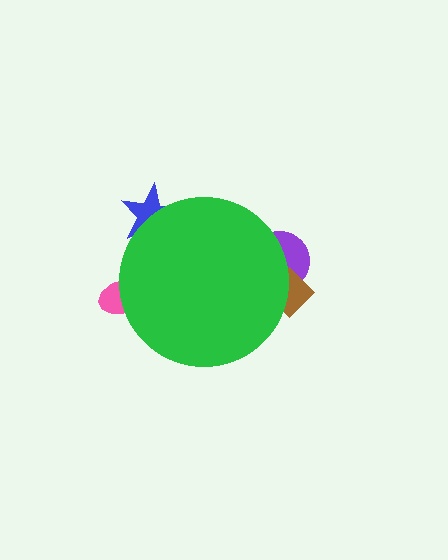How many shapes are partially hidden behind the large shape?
4 shapes are partially hidden.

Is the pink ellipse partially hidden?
Yes, the pink ellipse is partially hidden behind the green circle.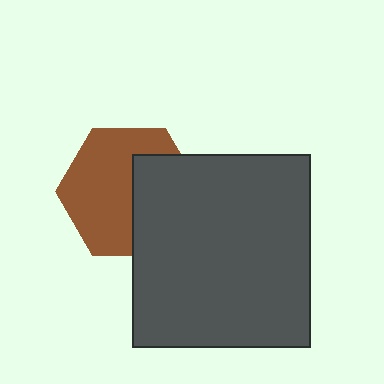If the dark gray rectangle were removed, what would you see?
You would see the complete brown hexagon.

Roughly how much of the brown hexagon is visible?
About half of it is visible (roughly 60%).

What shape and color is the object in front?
The object in front is a dark gray rectangle.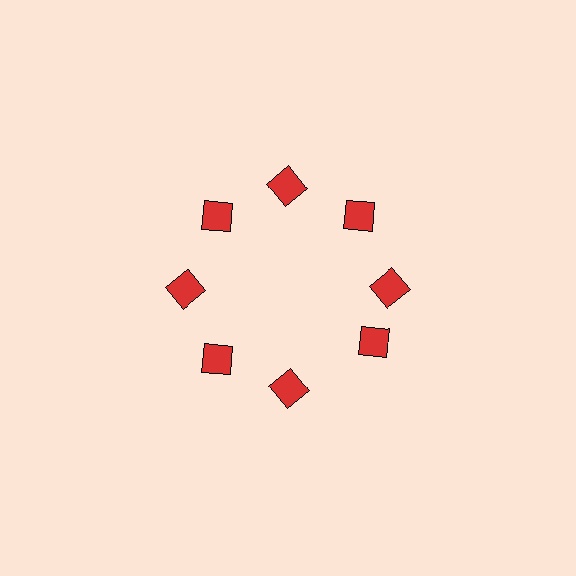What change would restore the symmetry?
The symmetry would be restored by rotating it back into even spacing with its neighbors so that all 8 squares sit at equal angles and equal distance from the center.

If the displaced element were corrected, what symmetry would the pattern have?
It would have 8-fold rotational symmetry — the pattern would map onto itself every 45 degrees.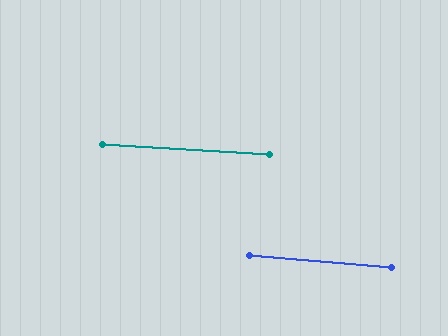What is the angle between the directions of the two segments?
Approximately 2 degrees.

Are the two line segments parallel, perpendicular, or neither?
Parallel — their directions differ by only 1.5°.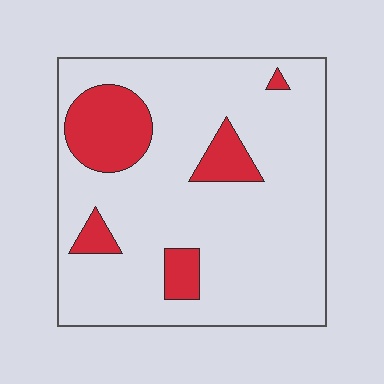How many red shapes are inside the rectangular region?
5.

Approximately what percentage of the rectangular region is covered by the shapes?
Approximately 15%.